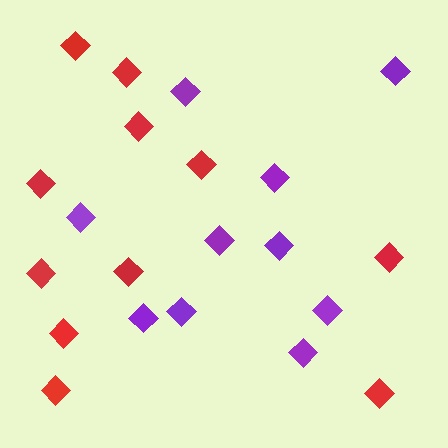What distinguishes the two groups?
There are 2 groups: one group of red diamonds (11) and one group of purple diamonds (10).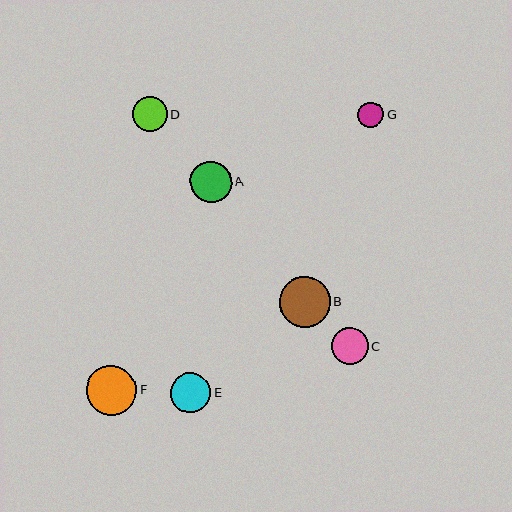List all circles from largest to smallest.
From largest to smallest: B, F, A, E, C, D, G.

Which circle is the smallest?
Circle G is the smallest with a size of approximately 26 pixels.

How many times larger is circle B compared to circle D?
Circle B is approximately 1.5 times the size of circle D.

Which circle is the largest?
Circle B is the largest with a size of approximately 50 pixels.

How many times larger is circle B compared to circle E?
Circle B is approximately 1.3 times the size of circle E.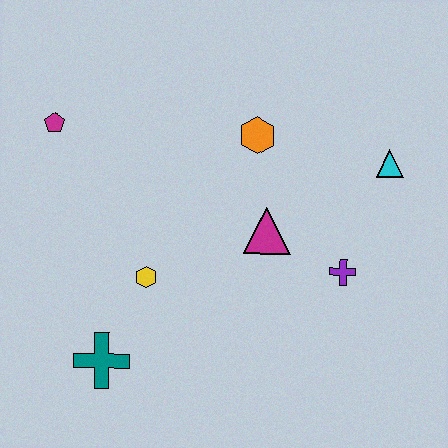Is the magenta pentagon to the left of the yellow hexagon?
Yes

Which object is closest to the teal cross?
The yellow hexagon is closest to the teal cross.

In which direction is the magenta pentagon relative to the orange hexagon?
The magenta pentagon is to the left of the orange hexagon.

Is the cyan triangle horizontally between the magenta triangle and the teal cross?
No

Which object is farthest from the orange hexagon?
The teal cross is farthest from the orange hexagon.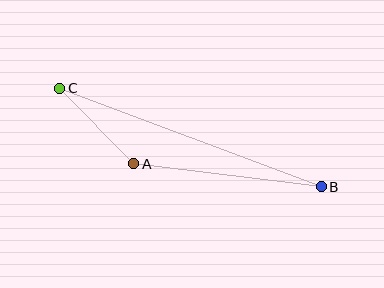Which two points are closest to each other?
Points A and C are closest to each other.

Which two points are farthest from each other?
Points B and C are farthest from each other.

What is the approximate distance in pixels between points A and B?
The distance between A and B is approximately 189 pixels.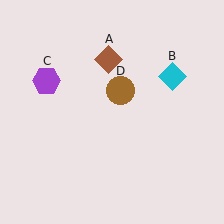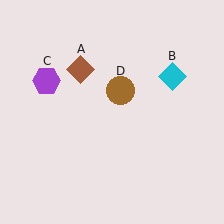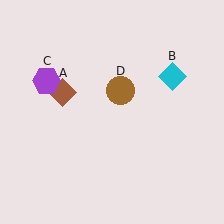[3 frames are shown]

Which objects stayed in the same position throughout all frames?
Cyan diamond (object B) and purple hexagon (object C) and brown circle (object D) remained stationary.